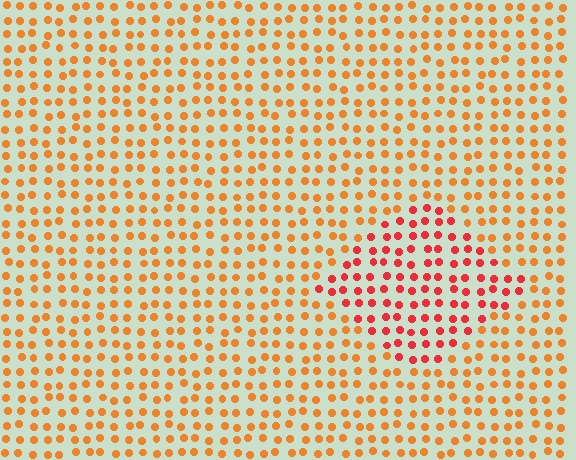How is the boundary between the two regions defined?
The boundary is defined purely by a slight shift in hue (about 32 degrees). Spacing, size, and orientation are identical on both sides.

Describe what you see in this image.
The image is filled with small orange elements in a uniform arrangement. A diamond-shaped region is visible where the elements are tinted to a slightly different hue, forming a subtle color boundary.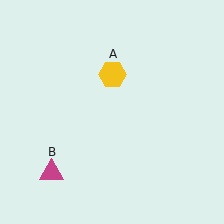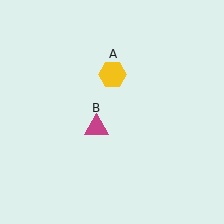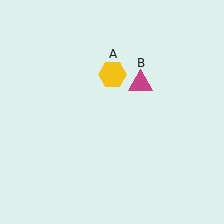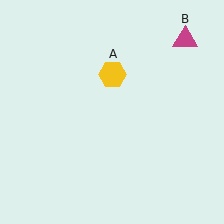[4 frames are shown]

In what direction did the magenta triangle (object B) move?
The magenta triangle (object B) moved up and to the right.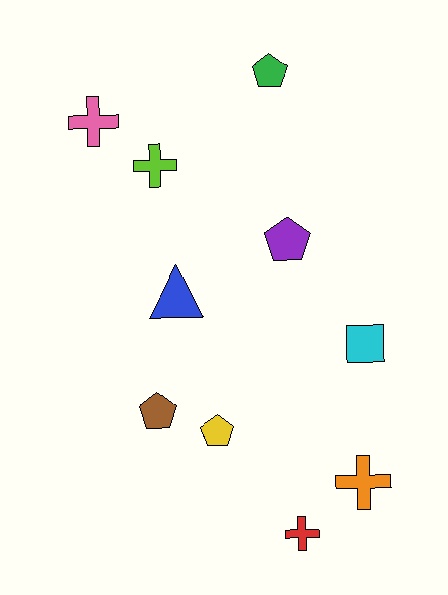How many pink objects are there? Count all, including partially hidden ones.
There is 1 pink object.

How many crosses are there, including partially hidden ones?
There are 4 crosses.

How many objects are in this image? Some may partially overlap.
There are 10 objects.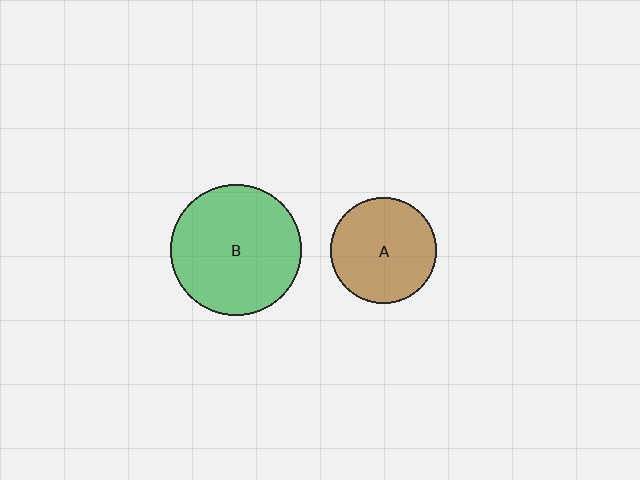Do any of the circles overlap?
No, none of the circles overlap.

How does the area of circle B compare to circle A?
Approximately 1.5 times.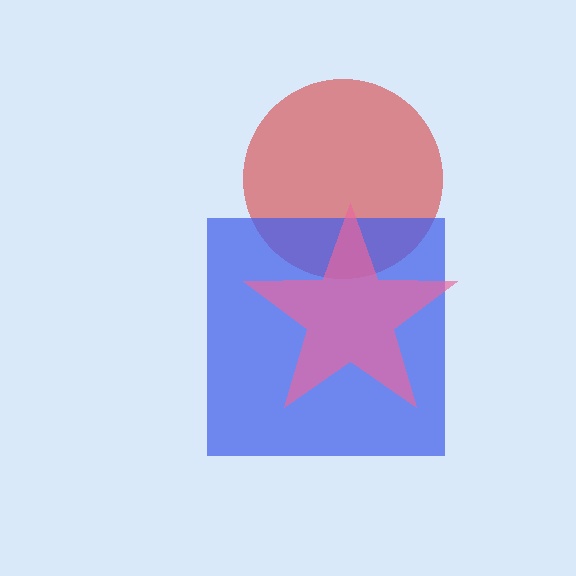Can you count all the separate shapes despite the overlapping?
Yes, there are 3 separate shapes.